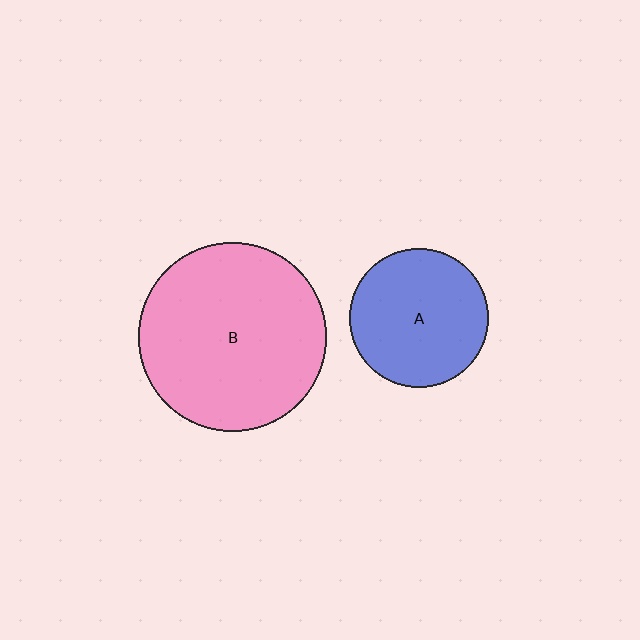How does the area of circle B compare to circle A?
Approximately 1.8 times.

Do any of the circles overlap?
No, none of the circles overlap.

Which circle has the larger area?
Circle B (pink).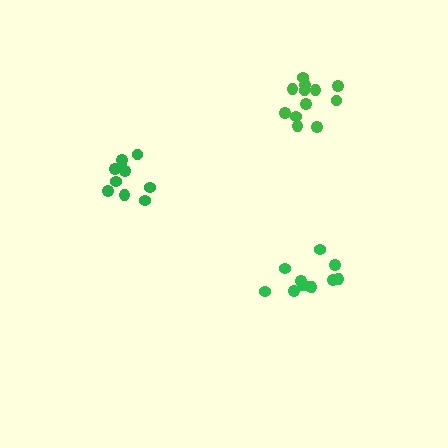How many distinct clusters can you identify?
There are 3 distinct clusters.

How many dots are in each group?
Group 1: 10 dots, Group 2: 11 dots, Group 3: 12 dots (33 total).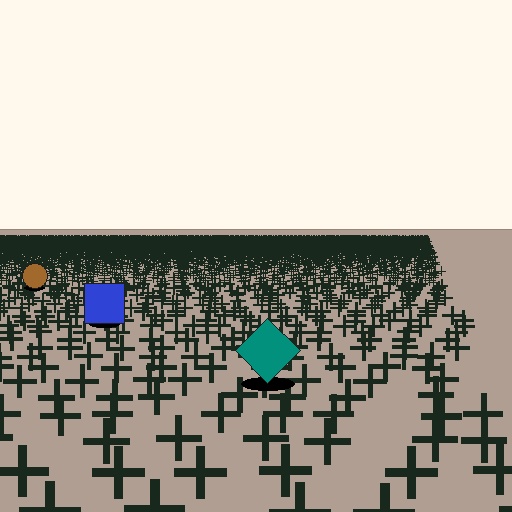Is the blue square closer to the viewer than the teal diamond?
No. The teal diamond is closer — you can tell from the texture gradient: the ground texture is coarser near it.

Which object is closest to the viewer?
The teal diamond is closest. The texture marks near it are larger and more spread out.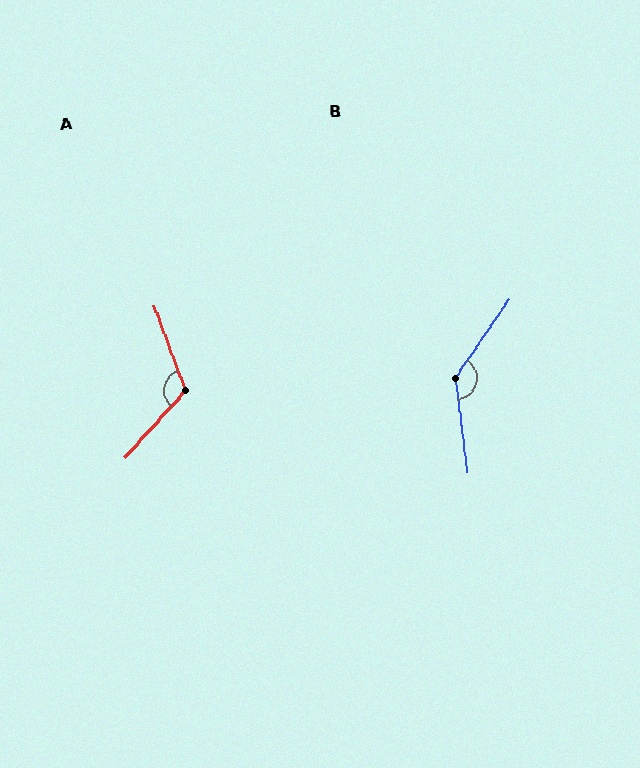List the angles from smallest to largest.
A (118°), B (138°).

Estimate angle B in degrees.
Approximately 138 degrees.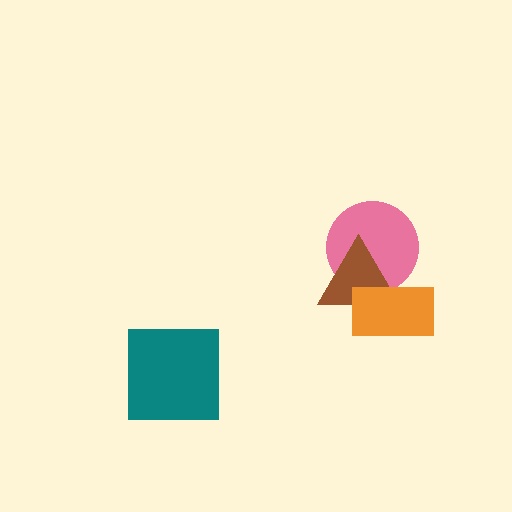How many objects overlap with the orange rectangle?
2 objects overlap with the orange rectangle.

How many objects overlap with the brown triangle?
2 objects overlap with the brown triangle.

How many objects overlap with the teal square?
0 objects overlap with the teal square.